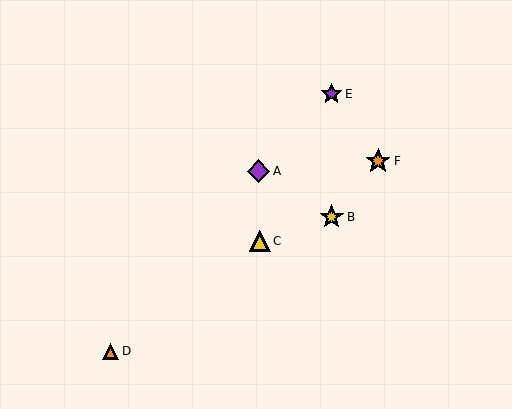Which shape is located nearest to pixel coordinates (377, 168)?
The orange star (labeled F) at (378, 161) is nearest to that location.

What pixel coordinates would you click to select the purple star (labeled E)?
Click at (332, 94) to select the purple star E.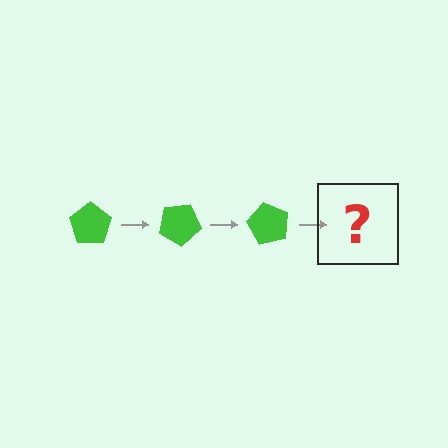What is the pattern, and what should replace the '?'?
The pattern is that the pentagon rotates 30 degrees each step. The '?' should be a green pentagon rotated 90 degrees.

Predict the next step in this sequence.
The next step is a green pentagon rotated 90 degrees.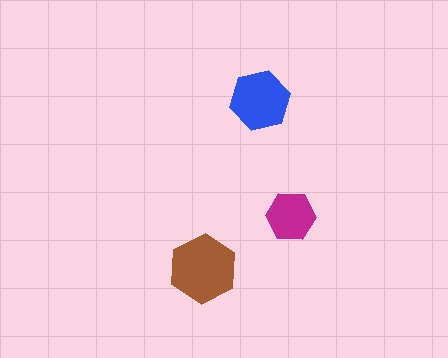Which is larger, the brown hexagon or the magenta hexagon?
The brown one.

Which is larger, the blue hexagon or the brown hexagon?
The brown one.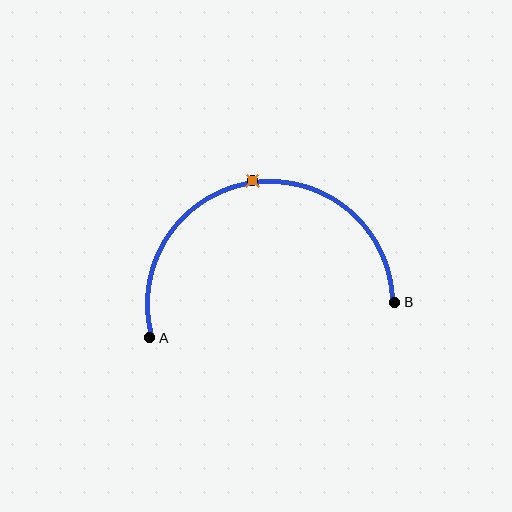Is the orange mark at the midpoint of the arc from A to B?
Yes. The orange mark lies on the arc at equal arc-length from both A and B — it is the arc midpoint.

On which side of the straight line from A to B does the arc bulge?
The arc bulges above the straight line connecting A and B.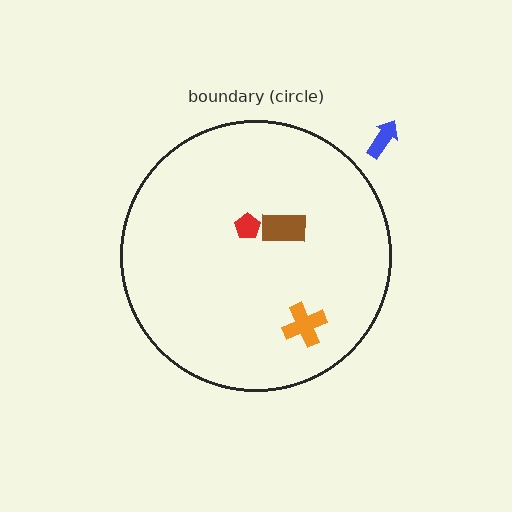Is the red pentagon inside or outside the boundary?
Inside.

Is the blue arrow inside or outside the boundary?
Outside.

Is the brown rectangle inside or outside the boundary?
Inside.